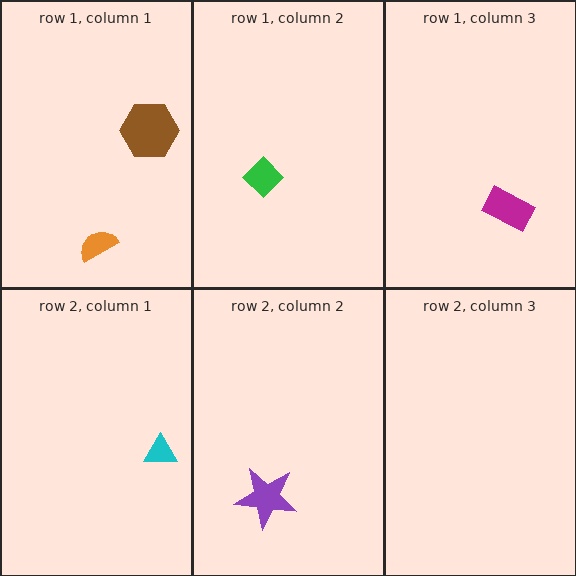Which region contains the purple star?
The row 2, column 2 region.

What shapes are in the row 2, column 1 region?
The cyan triangle.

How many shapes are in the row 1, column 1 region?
2.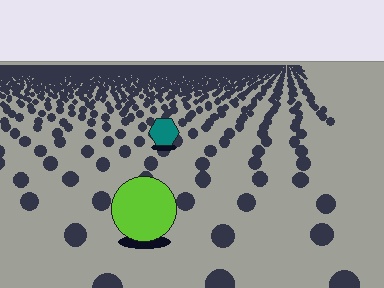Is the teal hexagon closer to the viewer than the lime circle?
No. The lime circle is closer — you can tell from the texture gradient: the ground texture is coarser near it.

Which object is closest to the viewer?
The lime circle is closest. The texture marks near it are larger and more spread out.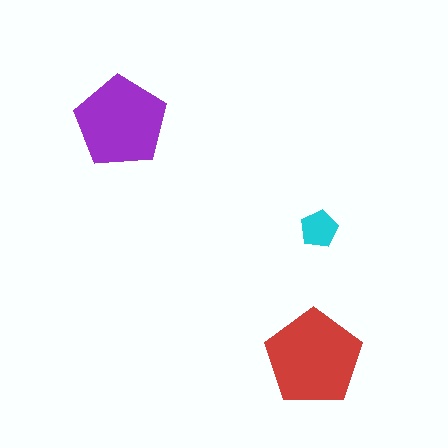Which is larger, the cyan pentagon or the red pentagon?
The red one.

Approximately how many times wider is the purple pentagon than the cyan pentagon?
About 2.5 times wider.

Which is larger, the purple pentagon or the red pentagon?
The red one.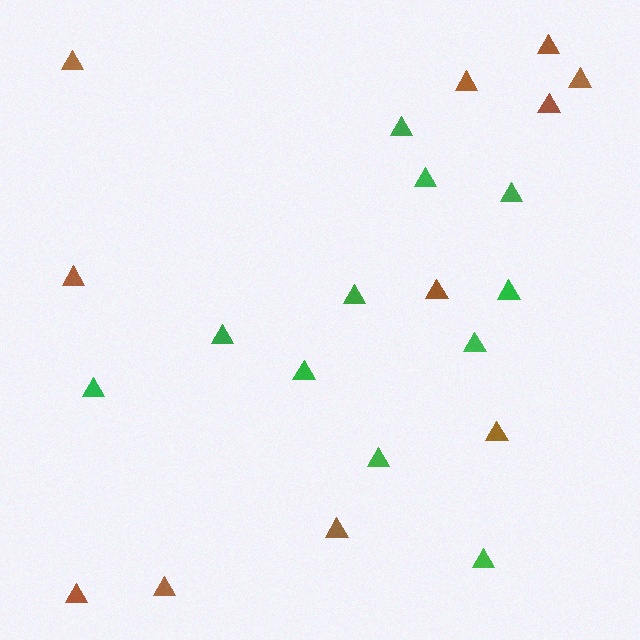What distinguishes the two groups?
There are 2 groups: one group of green triangles (11) and one group of brown triangles (11).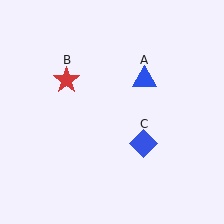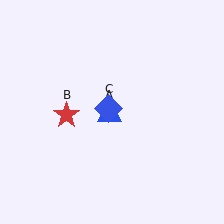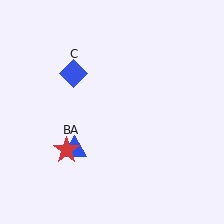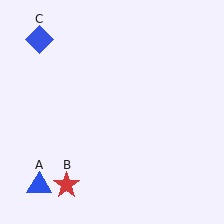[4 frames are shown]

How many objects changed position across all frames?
3 objects changed position: blue triangle (object A), red star (object B), blue diamond (object C).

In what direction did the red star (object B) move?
The red star (object B) moved down.